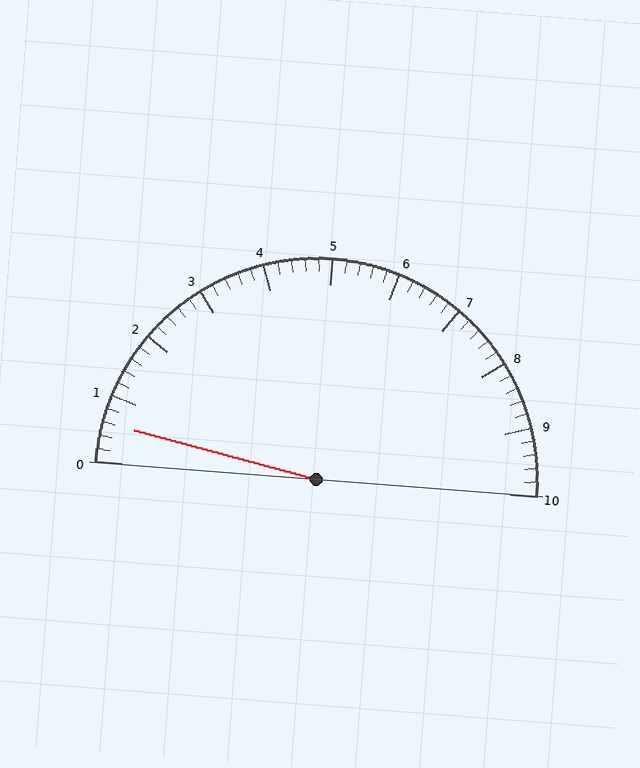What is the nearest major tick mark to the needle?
The nearest major tick mark is 1.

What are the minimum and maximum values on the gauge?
The gauge ranges from 0 to 10.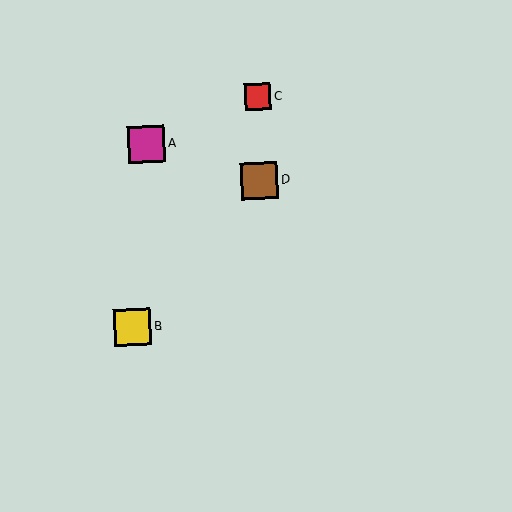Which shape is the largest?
The yellow square (labeled B) is the largest.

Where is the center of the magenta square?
The center of the magenta square is at (147, 144).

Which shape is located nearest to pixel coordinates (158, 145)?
The magenta square (labeled A) at (147, 144) is nearest to that location.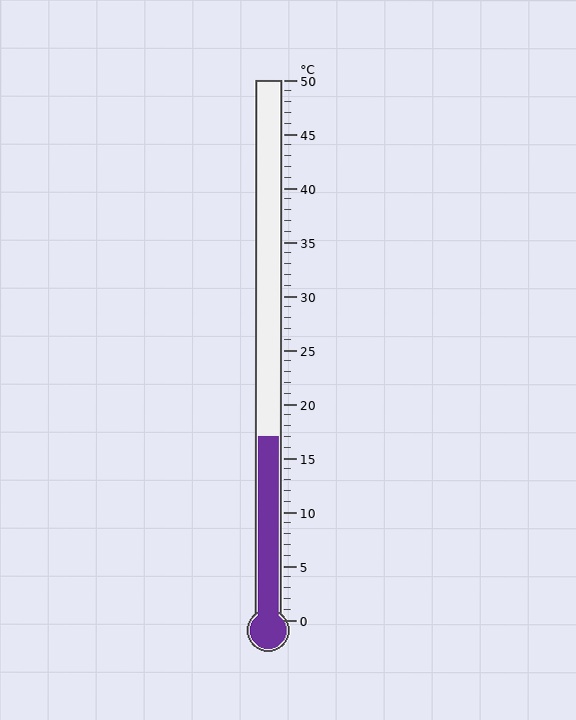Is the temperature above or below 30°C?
The temperature is below 30°C.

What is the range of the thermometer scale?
The thermometer scale ranges from 0°C to 50°C.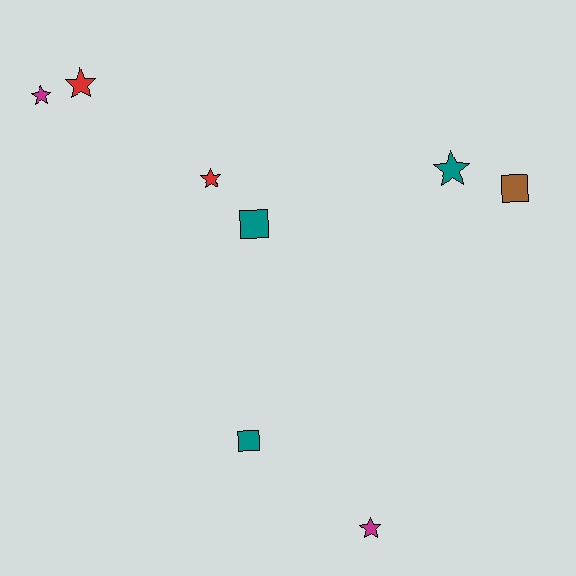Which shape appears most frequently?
Star, with 5 objects.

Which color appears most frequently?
Teal, with 3 objects.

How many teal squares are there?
There are 2 teal squares.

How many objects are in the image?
There are 8 objects.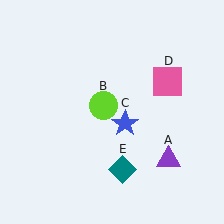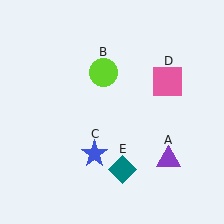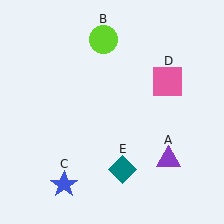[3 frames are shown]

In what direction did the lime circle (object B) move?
The lime circle (object B) moved up.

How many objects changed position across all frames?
2 objects changed position: lime circle (object B), blue star (object C).